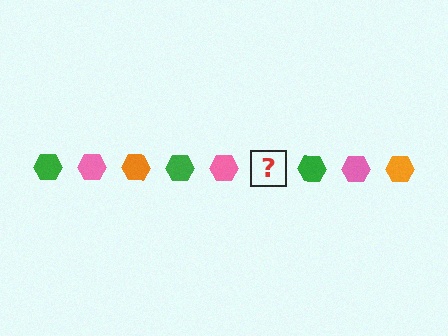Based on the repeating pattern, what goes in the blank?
The blank should be an orange hexagon.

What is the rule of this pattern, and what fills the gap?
The rule is that the pattern cycles through green, pink, orange hexagons. The gap should be filled with an orange hexagon.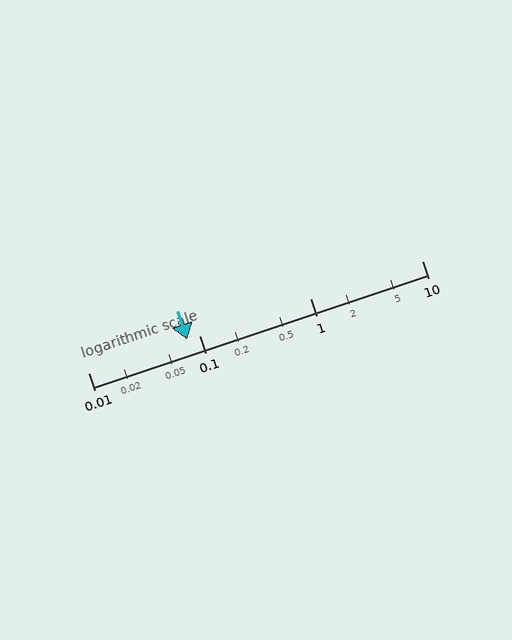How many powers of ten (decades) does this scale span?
The scale spans 3 decades, from 0.01 to 10.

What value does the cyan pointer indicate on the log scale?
The pointer indicates approximately 0.077.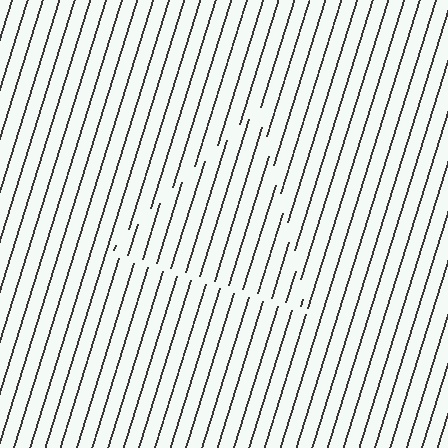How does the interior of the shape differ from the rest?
The interior of the shape contains the same grating, shifted by half a period — the contour is defined by the phase discontinuity where line-ends from the inner and outer gratings abut.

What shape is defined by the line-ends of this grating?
An illusory triangle. The interior of the shape contains the same grating, shifted by half a period — the contour is defined by the phase discontinuity where line-ends from the inner and outer gratings abut.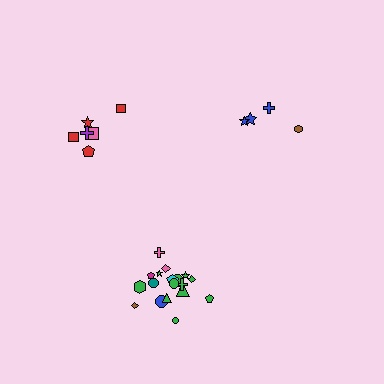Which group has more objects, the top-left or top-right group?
The top-left group.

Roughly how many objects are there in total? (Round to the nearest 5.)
Roughly 30 objects in total.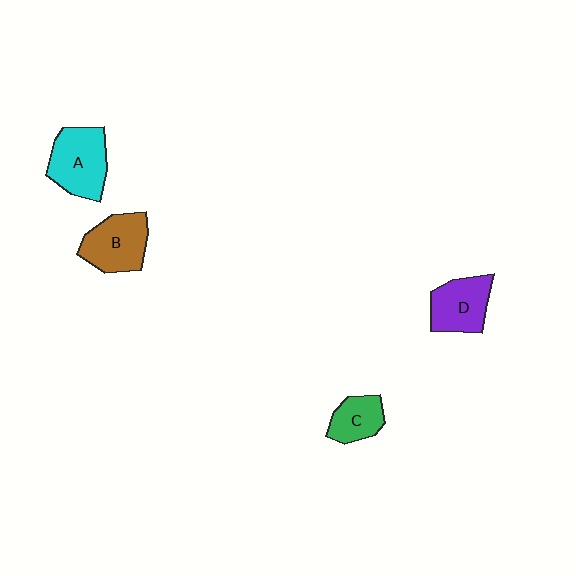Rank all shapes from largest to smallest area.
From largest to smallest: A (cyan), B (brown), D (purple), C (green).